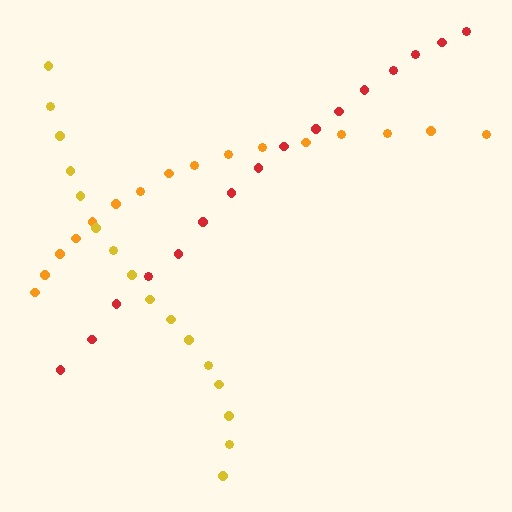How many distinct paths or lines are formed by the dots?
There are 3 distinct paths.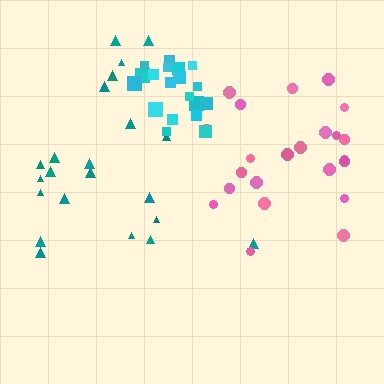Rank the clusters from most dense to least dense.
cyan, pink, teal.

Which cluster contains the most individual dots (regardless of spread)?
Pink (23).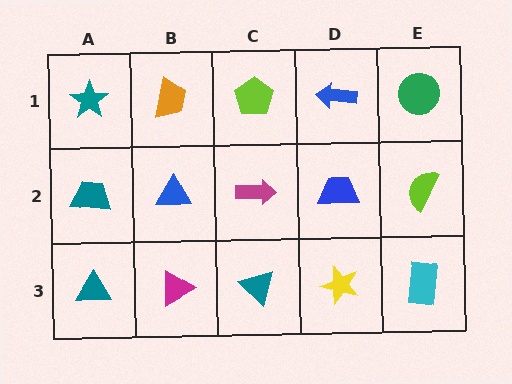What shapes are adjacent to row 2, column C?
A lime pentagon (row 1, column C), a teal triangle (row 3, column C), a blue triangle (row 2, column B), a blue trapezoid (row 2, column D).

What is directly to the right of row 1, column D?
A green circle.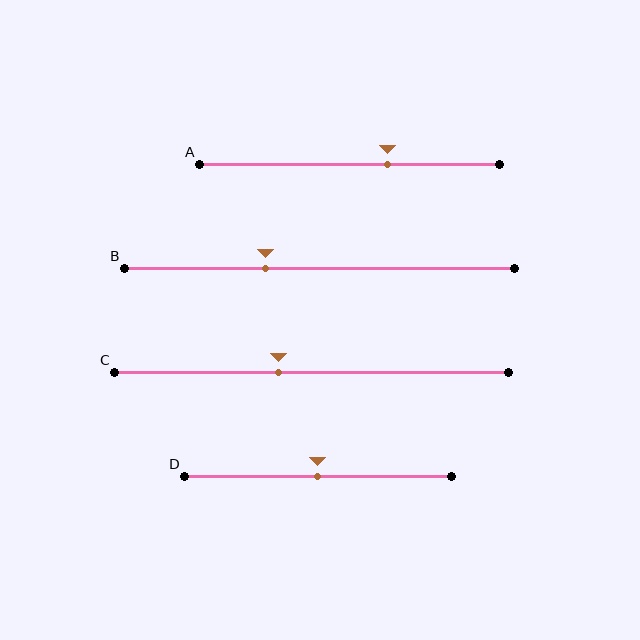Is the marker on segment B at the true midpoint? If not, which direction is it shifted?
No, the marker on segment B is shifted to the left by about 14% of the segment length.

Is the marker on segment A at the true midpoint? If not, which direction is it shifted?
No, the marker on segment A is shifted to the right by about 13% of the segment length.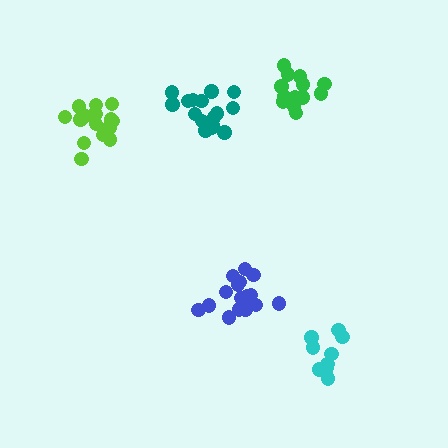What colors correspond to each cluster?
The clusters are colored: blue, teal, lime, green, cyan.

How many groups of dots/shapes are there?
There are 5 groups.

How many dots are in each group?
Group 1: 17 dots, Group 2: 16 dots, Group 3: 16 dots, Group 4: 13 dots, Group 5: 12 dots (74 total).